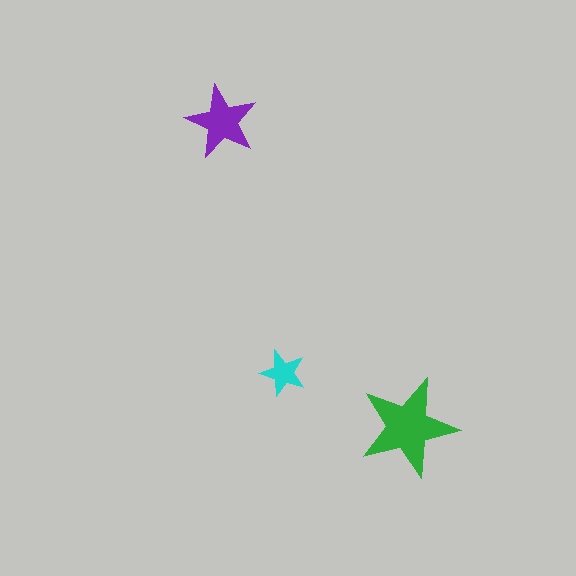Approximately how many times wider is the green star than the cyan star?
About 2 times wider.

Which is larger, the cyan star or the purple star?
The purple one.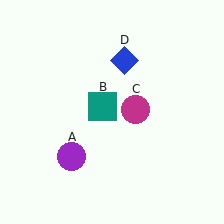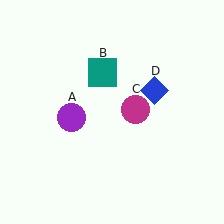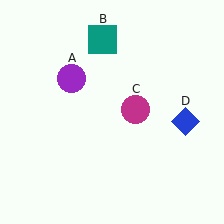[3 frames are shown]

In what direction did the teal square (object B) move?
The teal square (object B) moved up.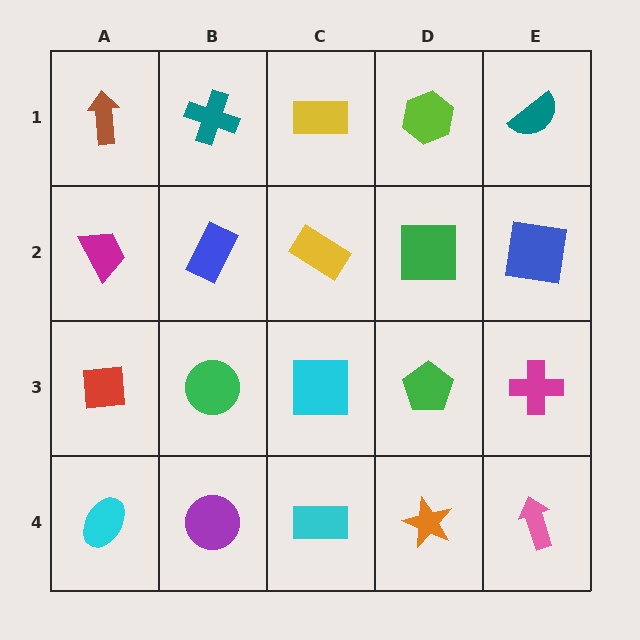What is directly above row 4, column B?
A green circle.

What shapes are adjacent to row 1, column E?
A blue square (row 2, column E), a lime hexagon (row 1, column D).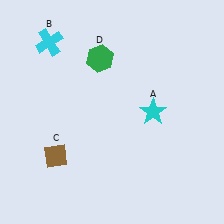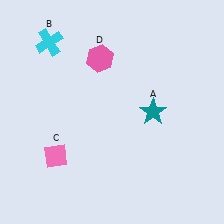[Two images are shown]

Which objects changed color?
A changed from cyan to teal. C changed from brown to pink. D changed from green to pink.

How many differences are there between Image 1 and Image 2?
There are 3 differences between the two images.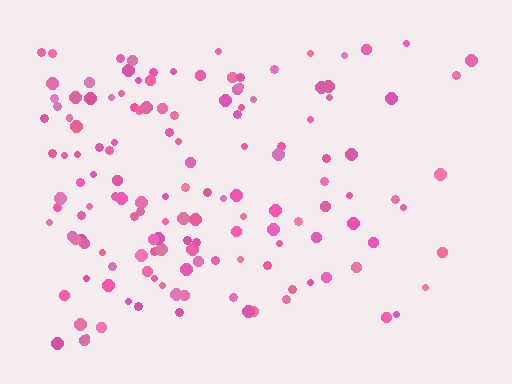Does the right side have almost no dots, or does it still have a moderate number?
Still a moderate number, just noticeably fewer than the left.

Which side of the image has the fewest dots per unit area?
The right.